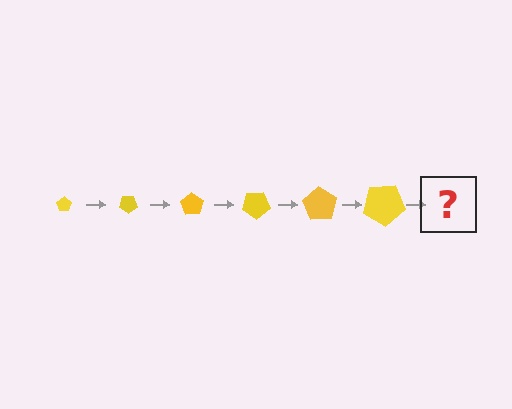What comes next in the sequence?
The next element should be a pentagon, larger than the previous one and rotated 210 degrees from the start.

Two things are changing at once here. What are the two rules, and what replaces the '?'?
The two rules are that the pentagon grows larger each step and it rotates 35 degrees each step. The '?' should be a pentagon, larger than the previous one and rotated 210 degrees from the start.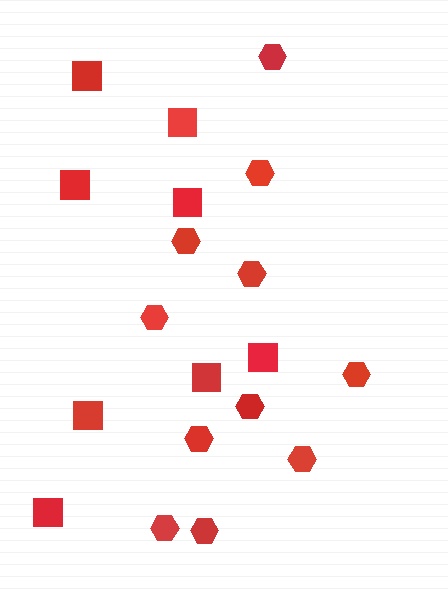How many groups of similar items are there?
There are 2 groups: one group of squares (8) and one group of hexagons (11).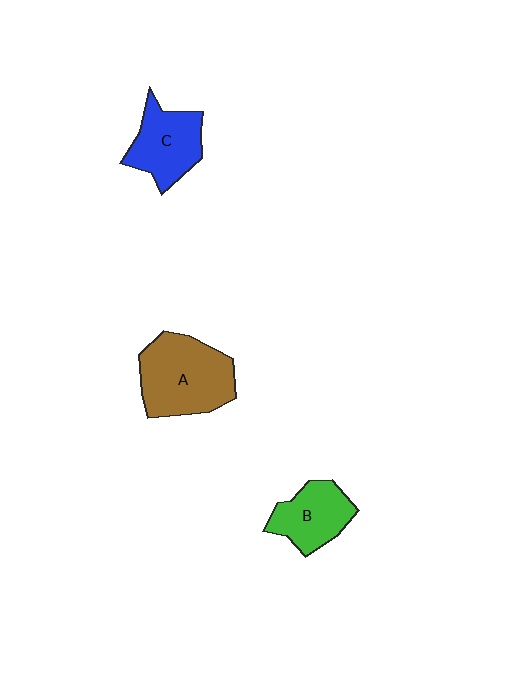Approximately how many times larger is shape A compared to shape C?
Approximately 1.4 times.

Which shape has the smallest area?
Shape B (green).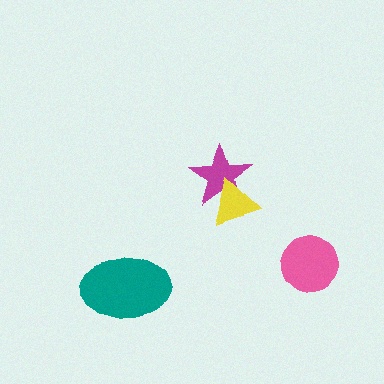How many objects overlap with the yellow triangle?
1 object overlaps with the yellow triangle.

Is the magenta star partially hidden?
Yes, it is partially covered by another shape.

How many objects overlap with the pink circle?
0 objects overlap with the pink circle.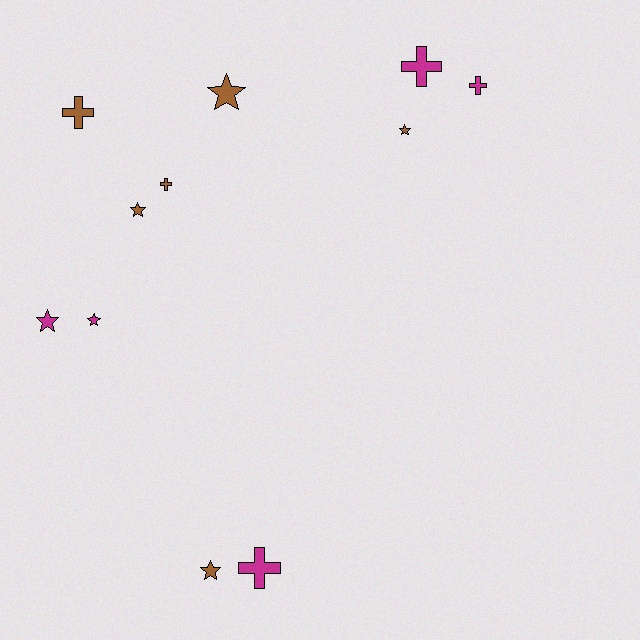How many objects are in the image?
There are 11 objects.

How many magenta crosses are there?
There are 3 magenta crosses.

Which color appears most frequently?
Brown, with 6 objects.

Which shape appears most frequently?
Star, with 6 objects.